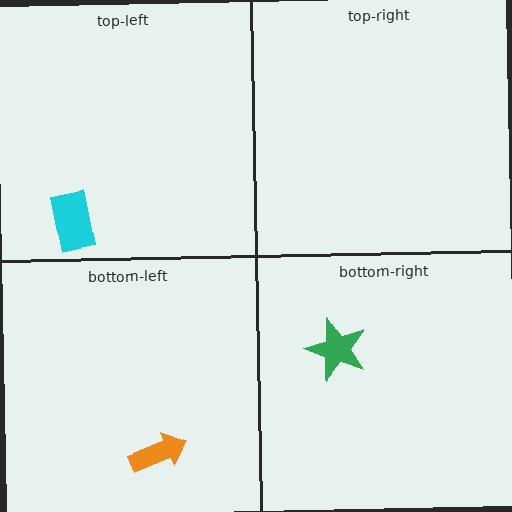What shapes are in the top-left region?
The cyan rectangle.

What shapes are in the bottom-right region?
The green star.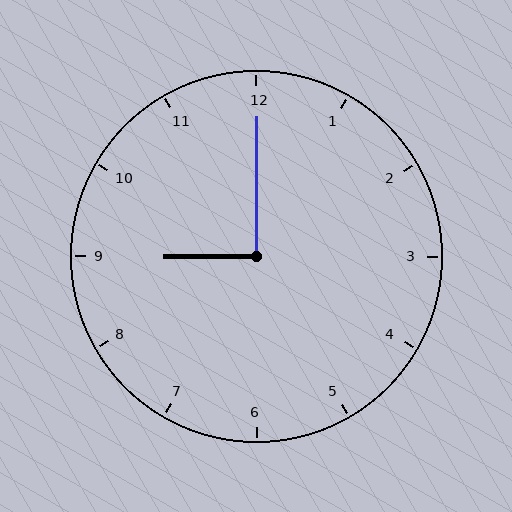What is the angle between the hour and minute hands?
Approximately 90 degrees.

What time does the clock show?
9:00.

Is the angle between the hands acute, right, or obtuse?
It is right.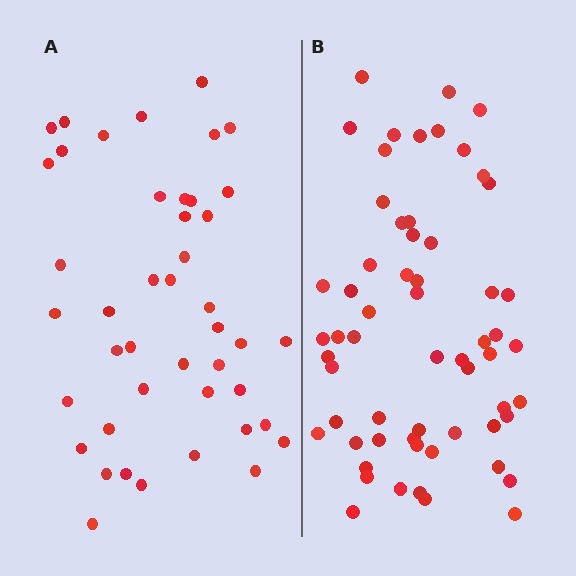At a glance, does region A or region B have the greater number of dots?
Region B (the right region) has more dots.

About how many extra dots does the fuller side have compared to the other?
Region B has approximately 15 more dots than region A.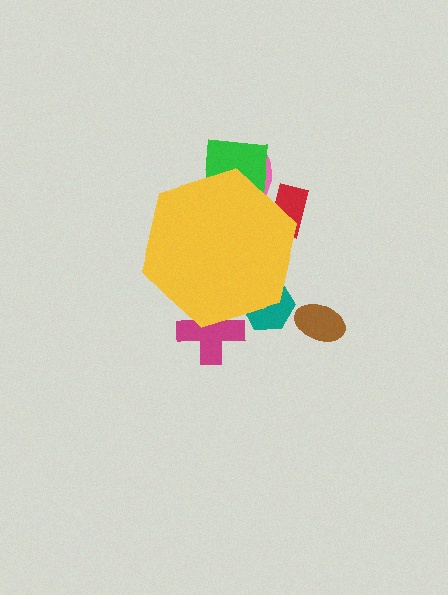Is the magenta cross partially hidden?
Yes, the magenta cross is partially hidden behind the yellow hexagon.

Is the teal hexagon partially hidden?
Yes, the teal hexagon is partially hidden behind the yellow hexagon.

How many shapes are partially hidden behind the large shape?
5 shapes are partially hidden.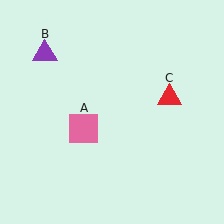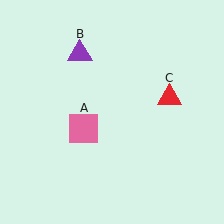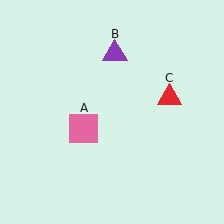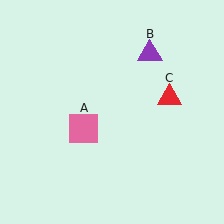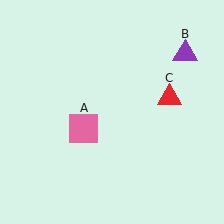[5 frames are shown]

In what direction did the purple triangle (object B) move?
The purple triangle (object B) moved right.